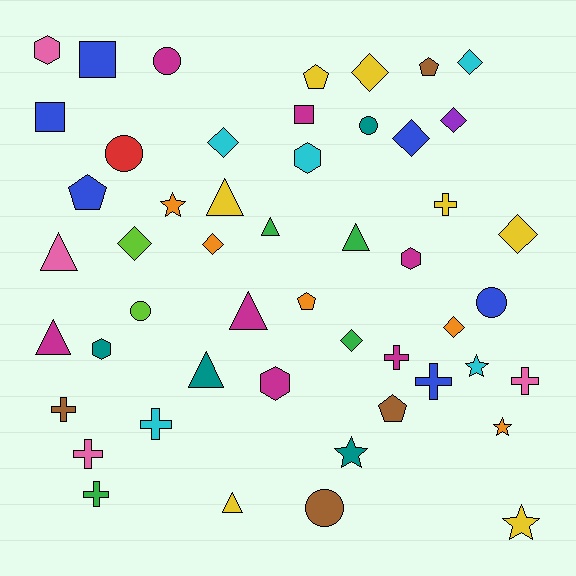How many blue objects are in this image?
There are 6 blue objects.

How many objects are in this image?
There are 50 objects.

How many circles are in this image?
There are 6 circles.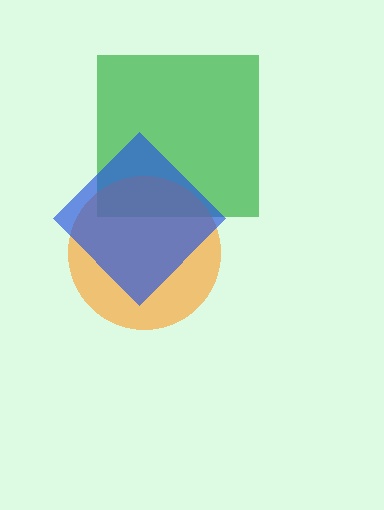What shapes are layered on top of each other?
The layered shapes are: a green square, an orange circle, a blue diamond.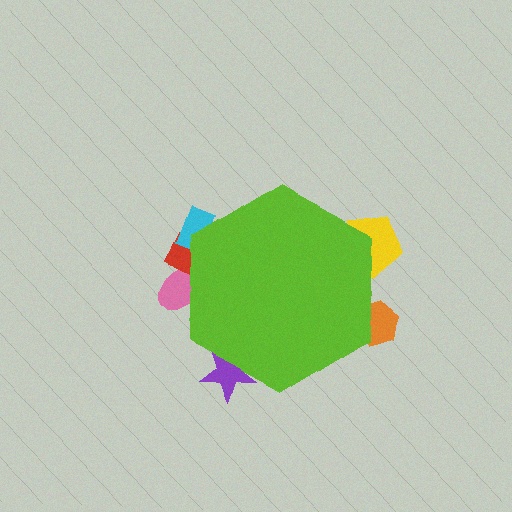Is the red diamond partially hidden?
Yes, the red diamond is partially hidden behind the lime hexagon.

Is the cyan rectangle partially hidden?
Yes, the cyan rectangle is partially hidden behind the lime hexagon.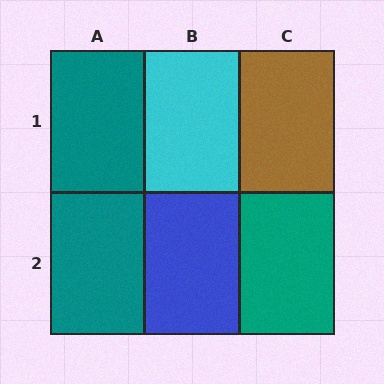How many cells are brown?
1 cell is brown.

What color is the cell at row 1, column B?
Cyan.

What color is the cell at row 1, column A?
Teal.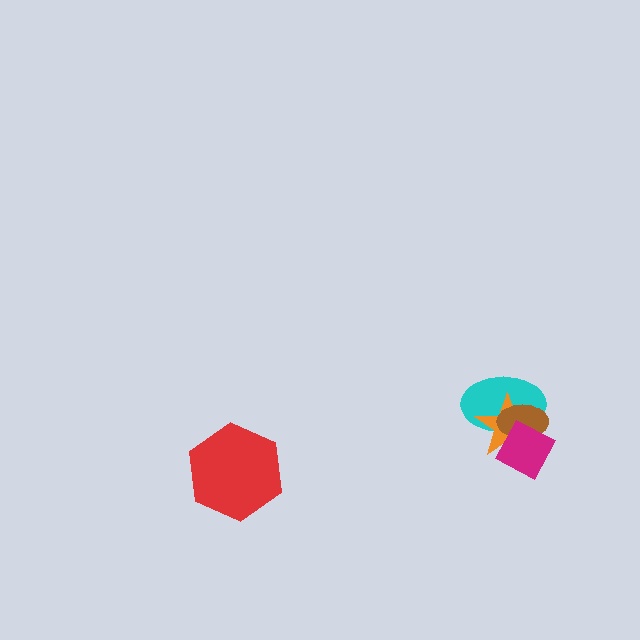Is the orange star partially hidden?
Yes, it is partially covered by another shape.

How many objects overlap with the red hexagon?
0 objects overlap with the red hexagon.